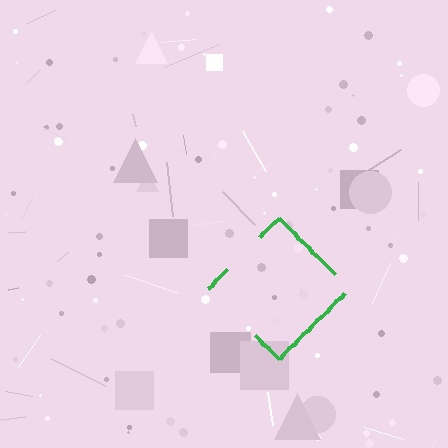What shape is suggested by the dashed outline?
The dashed outline suggests a diamond.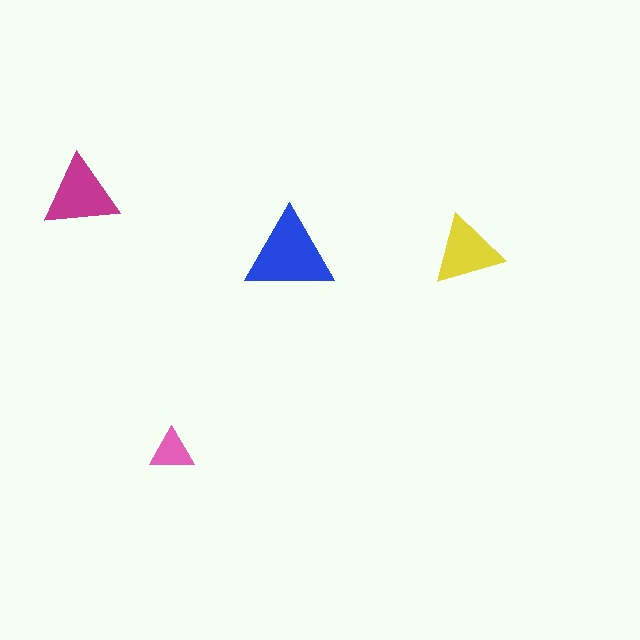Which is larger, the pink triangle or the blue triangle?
The blue one.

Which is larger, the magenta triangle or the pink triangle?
The magenta one.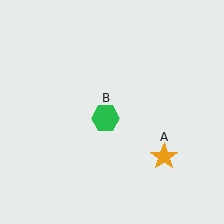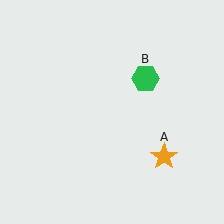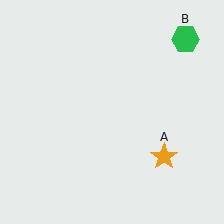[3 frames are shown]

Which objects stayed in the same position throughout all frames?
Orange star (object A) remained stationary.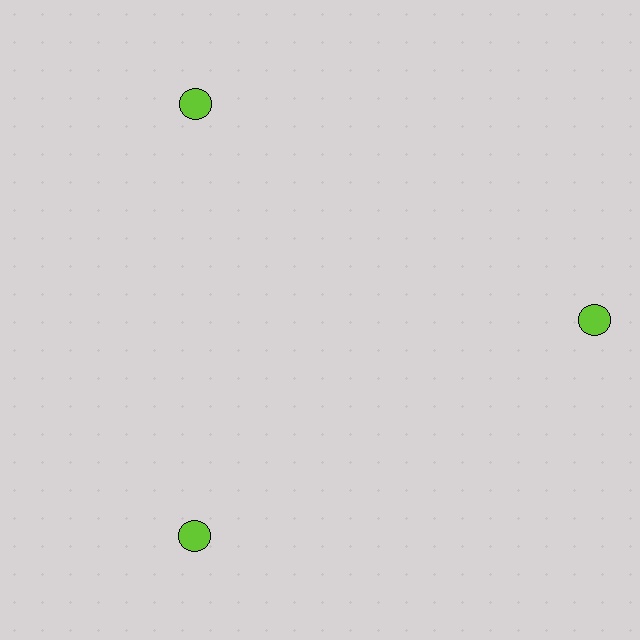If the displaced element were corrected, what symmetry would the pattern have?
It would have 3-fold rotational symmetry — the pattern would map onto itself every 120 degrees.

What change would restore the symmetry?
The symmetry would be restored by moving it inward, back onto the ring so that all 3 circles sit at equal angles and equal distance from the center.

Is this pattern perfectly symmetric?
No. The 3 lime circles are arranged in a ring, but one element near the 3 o'clock position is pushed outward from the center, breaking the 3-fold rotational symmetry.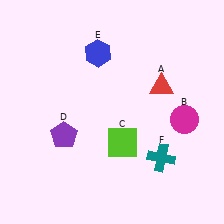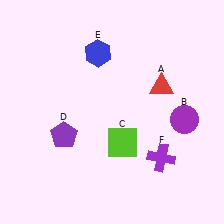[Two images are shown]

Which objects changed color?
B changed from magenta to purple. F changed from teal to purple.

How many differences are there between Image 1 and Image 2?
There are 2 differences between the two images.